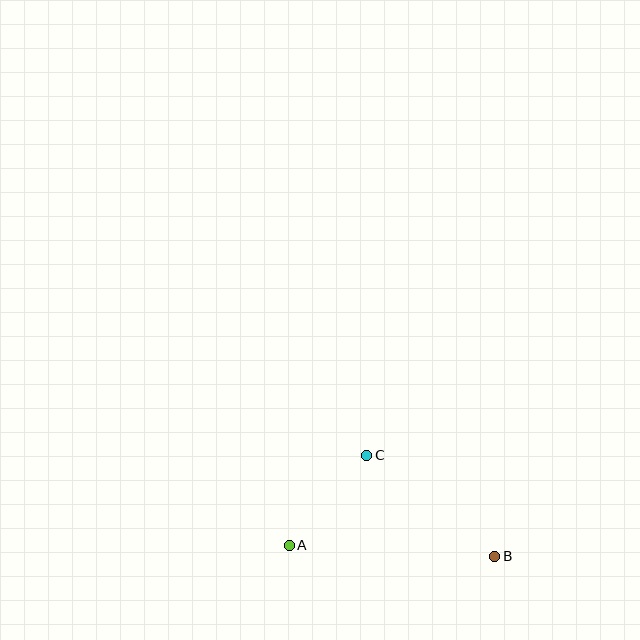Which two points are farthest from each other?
Points A and B are farthest from each other.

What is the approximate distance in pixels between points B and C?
The distance between B and C is approximately 163 pixels.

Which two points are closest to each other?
Points A and C are closest to each other.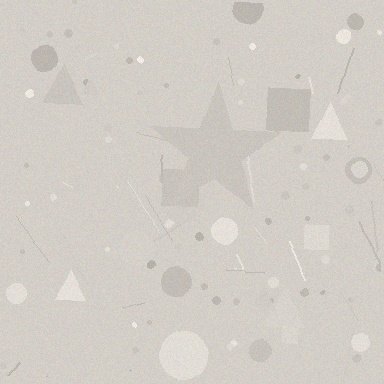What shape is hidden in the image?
A star is hidden in the image.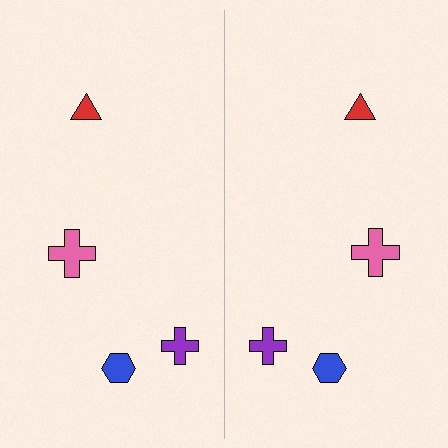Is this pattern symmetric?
Yes, this pattern has bilateral (reflection) symmetry.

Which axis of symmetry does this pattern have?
The pattern has a vertical axis of symmetry running through the center of the image.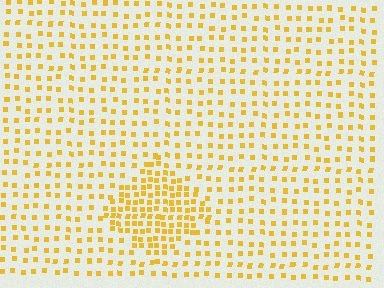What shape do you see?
I see a diamond.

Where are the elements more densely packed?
The elements are more densely packed inside the diamond boundary.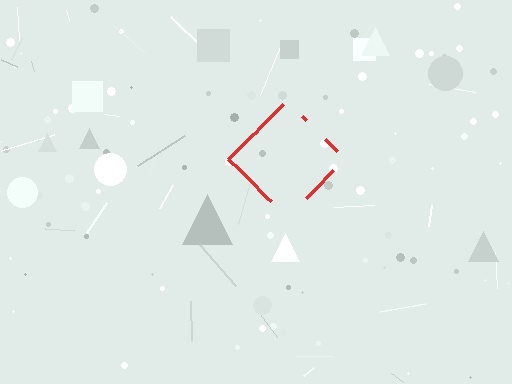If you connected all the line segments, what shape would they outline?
They would outline a diamond.